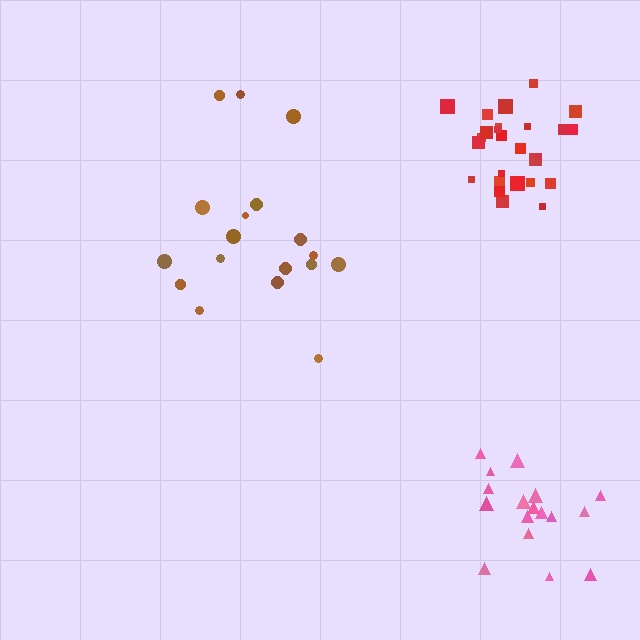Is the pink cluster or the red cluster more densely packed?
Red.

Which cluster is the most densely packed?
Red.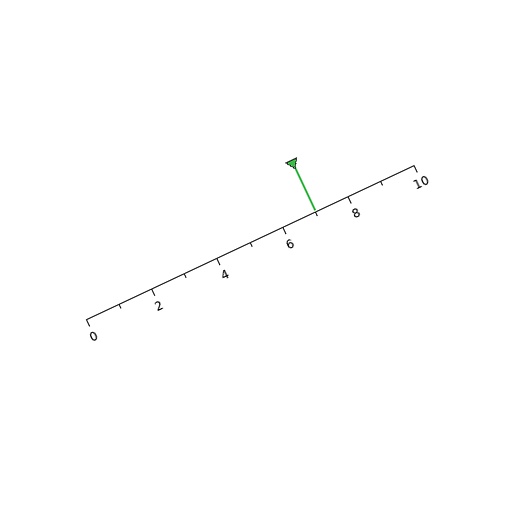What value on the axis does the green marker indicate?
The marker indicates approximately 7.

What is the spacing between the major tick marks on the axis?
The major ticks are spaced 2 apart.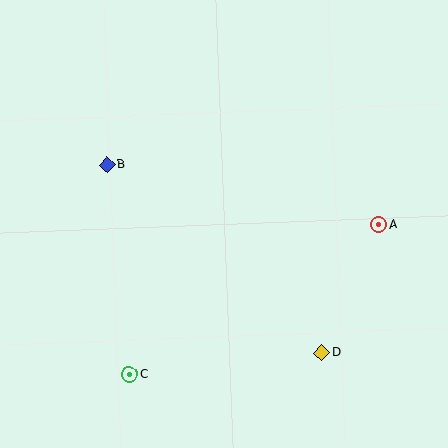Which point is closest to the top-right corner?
Point A is closest to the top-right corner.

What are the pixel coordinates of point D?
Point D is at (322, 353).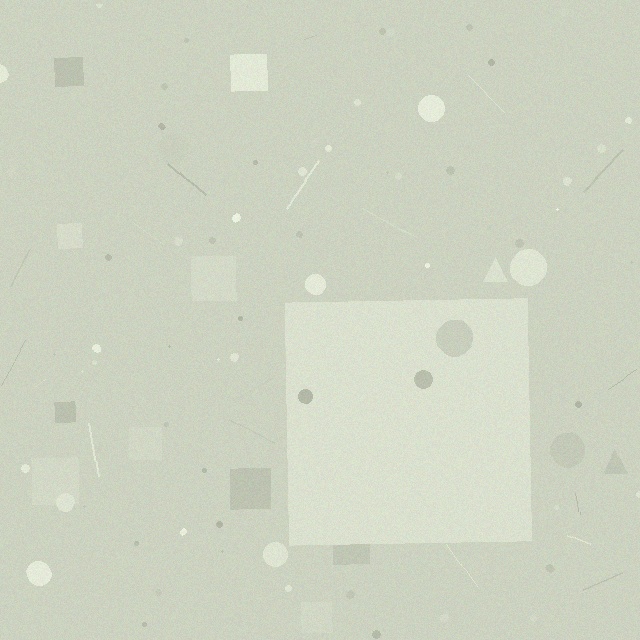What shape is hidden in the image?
A square is hidden in the image.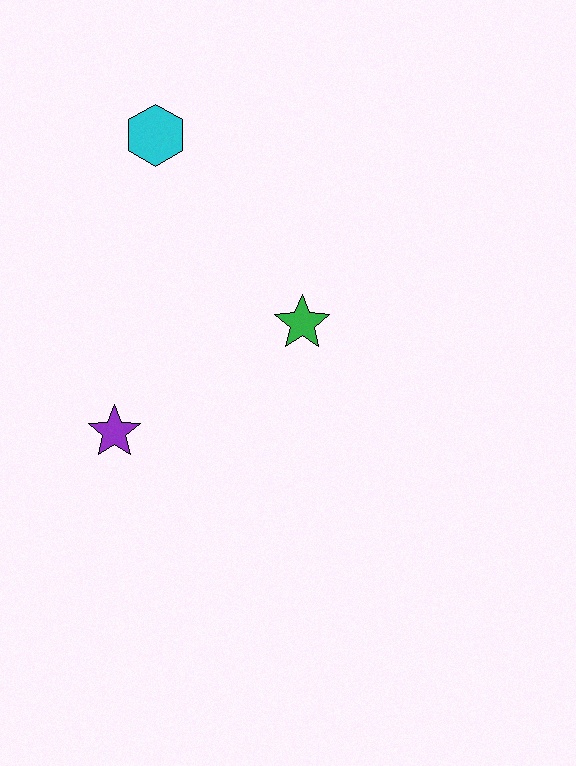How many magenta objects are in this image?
There are no magenta objects.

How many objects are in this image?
There are 3 objects.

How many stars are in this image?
There are 2 stars.